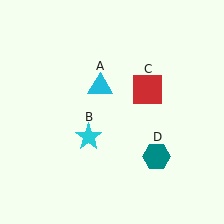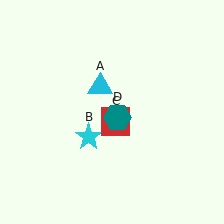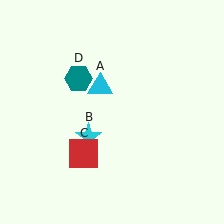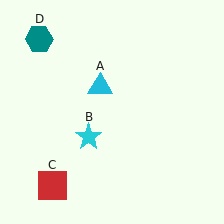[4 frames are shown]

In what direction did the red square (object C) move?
The red square (object C) moved down and to the left.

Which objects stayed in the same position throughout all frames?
Cyan triangle (object A) and cyan star (object B) remained stationary.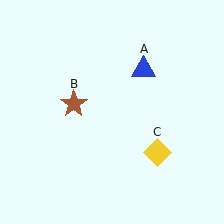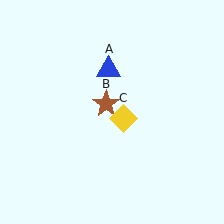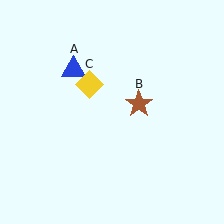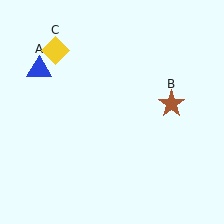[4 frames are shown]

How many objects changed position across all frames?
3 objects changed position: blue triangle (object A), brown star (object B), yellow diamond (object C).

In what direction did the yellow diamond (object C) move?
The yellow diamond (object C) moved up and to the left.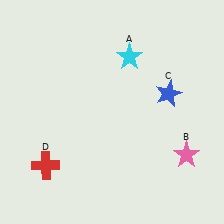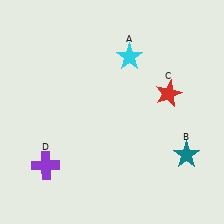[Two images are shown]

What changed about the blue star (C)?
In Image 1, C is blue. In Image 2, it changed to red.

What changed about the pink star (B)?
In Image 1, B is pink. In Image 2, it changed to teal.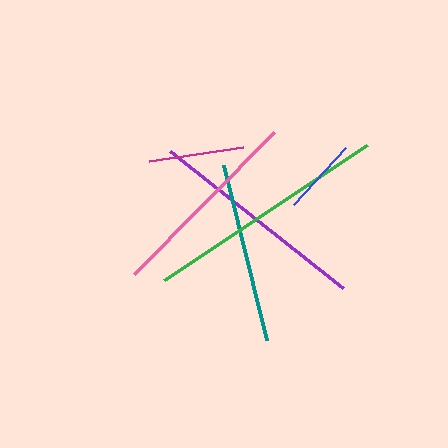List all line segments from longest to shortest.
From longest to shortest: green, purple, pink, teal, magenta, blue.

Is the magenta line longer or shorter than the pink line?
The pink line is longer than the magenta line.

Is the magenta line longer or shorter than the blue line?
The magenta line is longer than the blue line.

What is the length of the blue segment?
The blue segment is approximately 78 pixels long.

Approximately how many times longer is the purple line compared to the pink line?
The purple line is approximately 1.1 times the length of the pink line.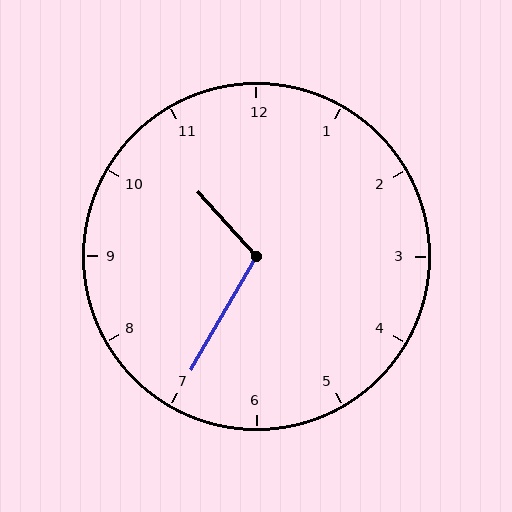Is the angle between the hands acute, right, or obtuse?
It is obtuse.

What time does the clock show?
10:35.